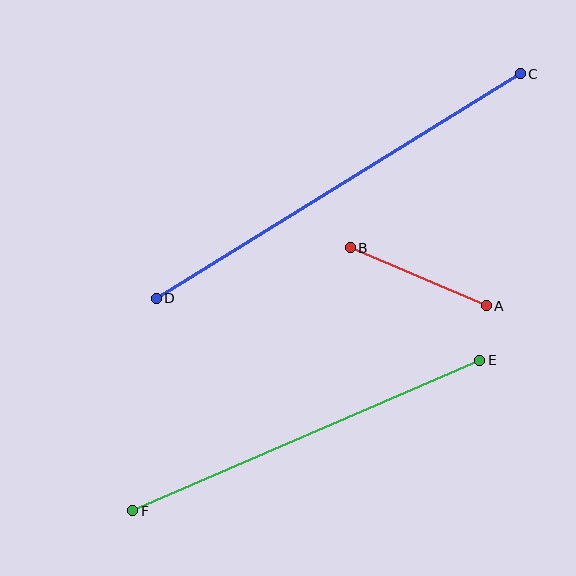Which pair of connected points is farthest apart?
Points C and D are farthest apart.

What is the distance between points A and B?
The distance is approximately 148 pixels.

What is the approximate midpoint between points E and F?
The midpoint is at approximately (306, 436) pixels.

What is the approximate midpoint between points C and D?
The midpoint is at approximately (338, 186) pixels.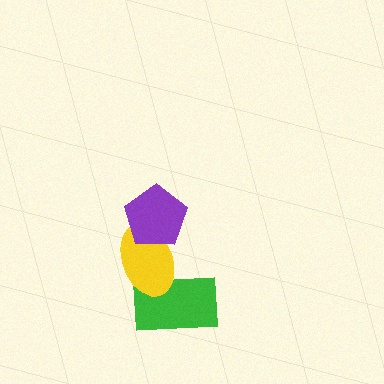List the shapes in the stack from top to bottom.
From top to bottom: the purple pentagon, the yellow ellipse, the green rectangle.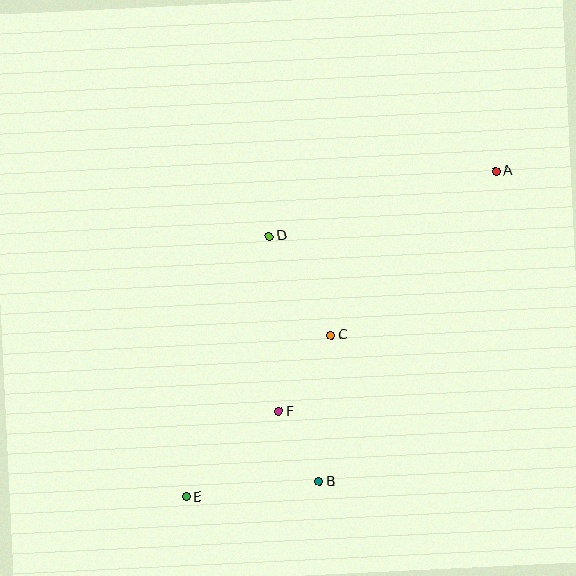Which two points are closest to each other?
Points B and F are closest to each other.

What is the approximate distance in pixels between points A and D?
The distance between A and D is approximately 236 pixels.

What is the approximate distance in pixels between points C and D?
The distance between C and D is approximately 117 pixels.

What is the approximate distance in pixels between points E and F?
The distance between E and F is approximately 126 pixels.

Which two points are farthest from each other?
Points A and E are farthest from each other.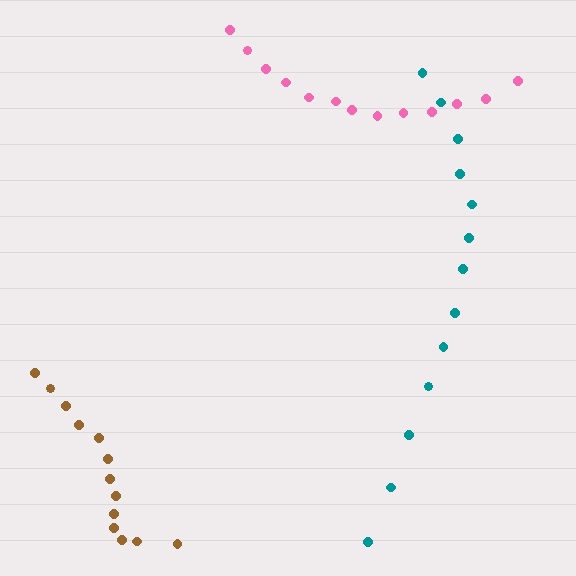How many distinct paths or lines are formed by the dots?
There are 3 distinct paths.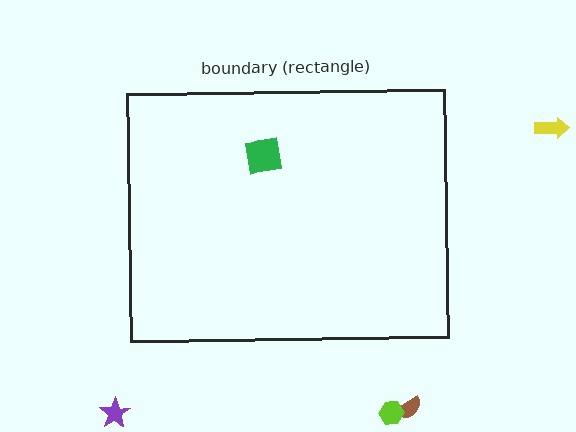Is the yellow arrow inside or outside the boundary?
Outside.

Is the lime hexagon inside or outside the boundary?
Outside.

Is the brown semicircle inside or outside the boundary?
Outside.